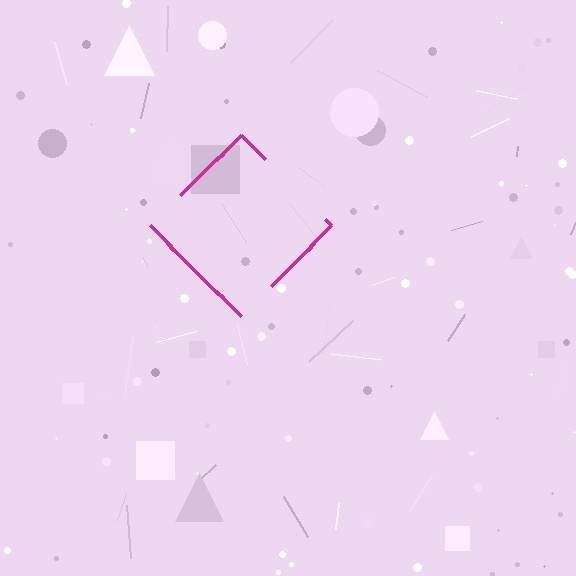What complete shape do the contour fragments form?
The contour fragments form a diamond.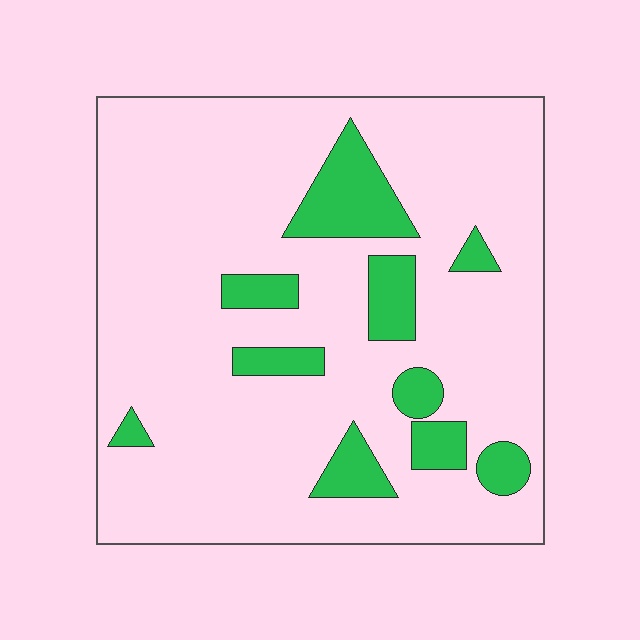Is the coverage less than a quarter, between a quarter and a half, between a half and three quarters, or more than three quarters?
Less than a quarter.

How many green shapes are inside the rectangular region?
10.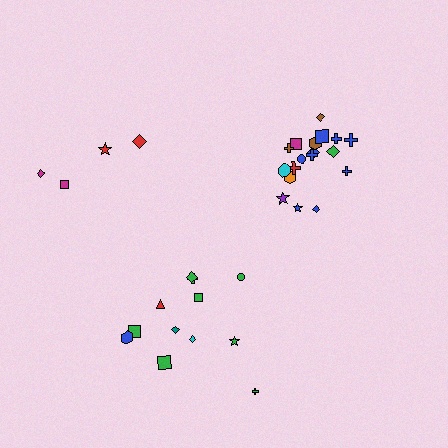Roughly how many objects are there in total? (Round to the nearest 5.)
Roughly 35 objects in total.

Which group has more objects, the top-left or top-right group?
The top-right group.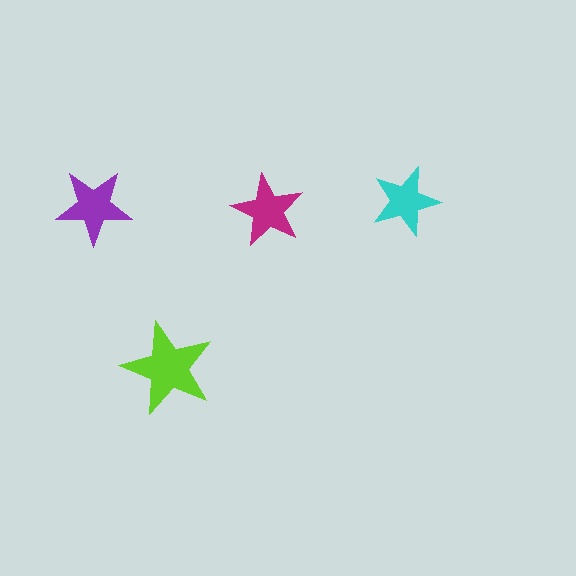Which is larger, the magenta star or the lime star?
The lime one.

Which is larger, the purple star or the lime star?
The lime one.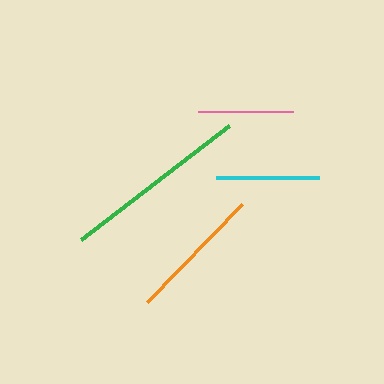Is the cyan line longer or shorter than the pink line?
The cyan line is longer than the pink line.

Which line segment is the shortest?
The pink line is the shortest at approximately 95 pixels.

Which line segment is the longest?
The green line is the longest at approximately 187 pixels.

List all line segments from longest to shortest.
From longest to shortest: green, orange, cyan, pink.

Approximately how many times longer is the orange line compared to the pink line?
The orange line is approximately 1.4 times the length of the pink line.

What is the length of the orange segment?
The orange segment is approximately 137 pixels long.